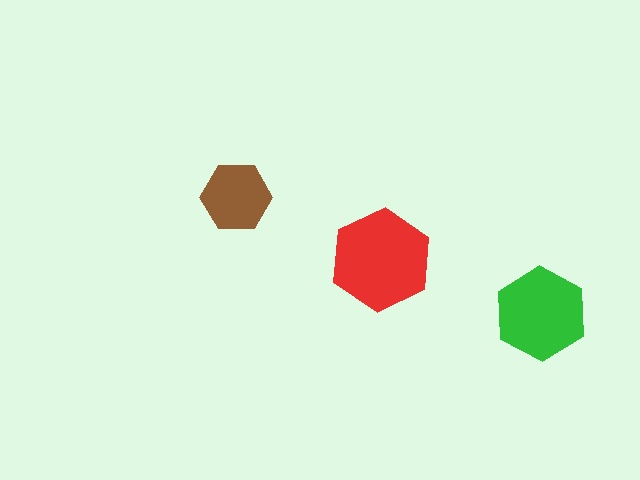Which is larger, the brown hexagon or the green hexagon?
The green one.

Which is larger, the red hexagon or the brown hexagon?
The red one.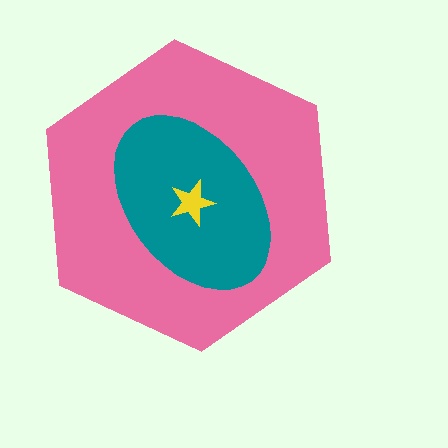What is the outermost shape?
The pink hexagon.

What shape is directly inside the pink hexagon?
The teal ellipse.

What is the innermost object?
The yellow star.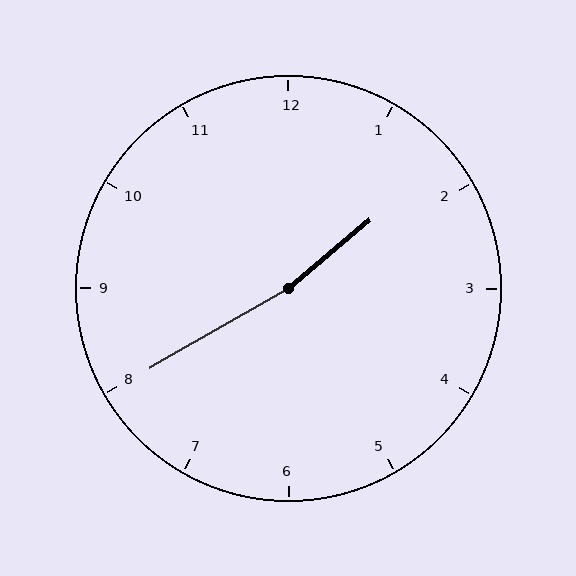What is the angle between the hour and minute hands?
Approximately 170 degrees.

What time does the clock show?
1:40.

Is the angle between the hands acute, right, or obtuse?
It is obtuse.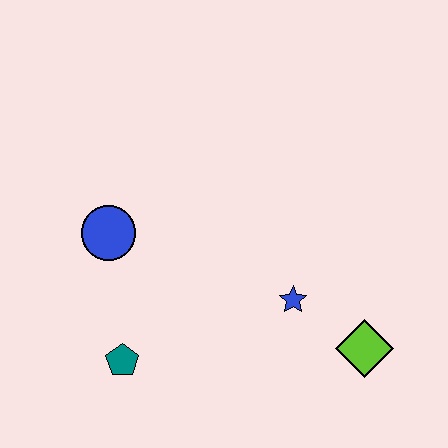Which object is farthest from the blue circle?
The lime diamond is farthest from the blue circle.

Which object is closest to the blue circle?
The teal pentagon is closest to the blue circle.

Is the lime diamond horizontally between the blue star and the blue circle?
No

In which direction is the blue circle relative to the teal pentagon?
The blue circle is above the teal pentagon.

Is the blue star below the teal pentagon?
No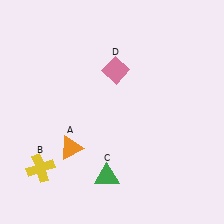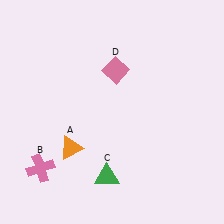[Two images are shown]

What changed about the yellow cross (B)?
In Image 1, B is yellow. In Image 2, it changed to pink.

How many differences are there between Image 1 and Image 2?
There is 1 difference between the two images.